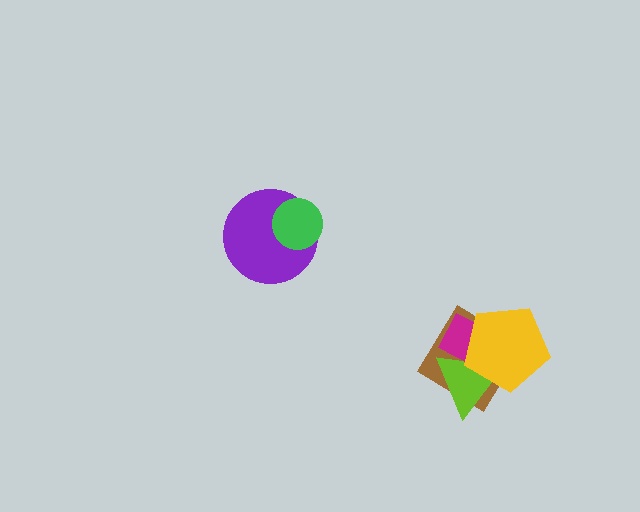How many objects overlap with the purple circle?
1 object overlaps with the purple circle.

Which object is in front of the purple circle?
The green circle is in front of the purple circle.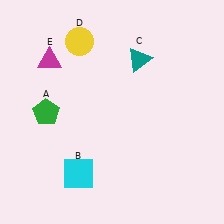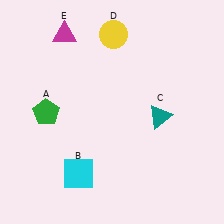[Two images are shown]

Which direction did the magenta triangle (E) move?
The magenta triangle (E) moved up.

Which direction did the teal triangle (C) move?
The teal triangle (C) moved down.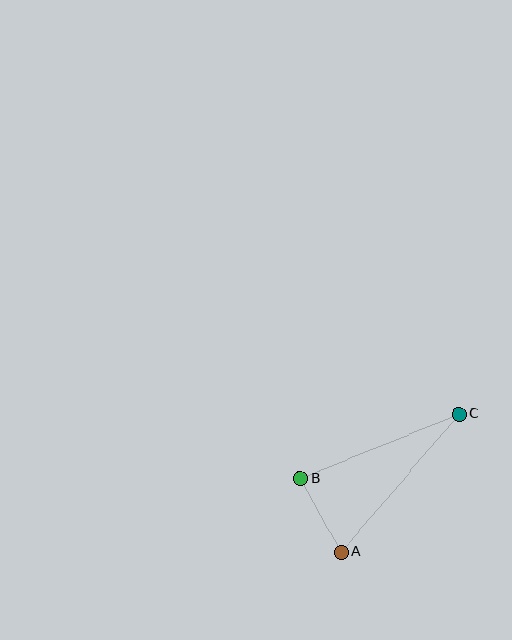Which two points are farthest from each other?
Points A and C are farthest from each other.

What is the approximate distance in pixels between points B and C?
The distance between B and C is approximately 171 pixels.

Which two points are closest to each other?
Points A and B are closest to each other.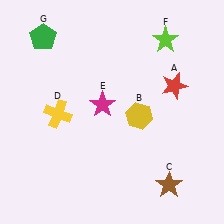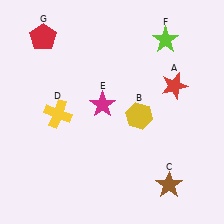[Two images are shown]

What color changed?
The pentagon (G) changed from green in Image 1 to red in Image 2.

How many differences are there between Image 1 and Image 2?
There is 1 difference between the two images.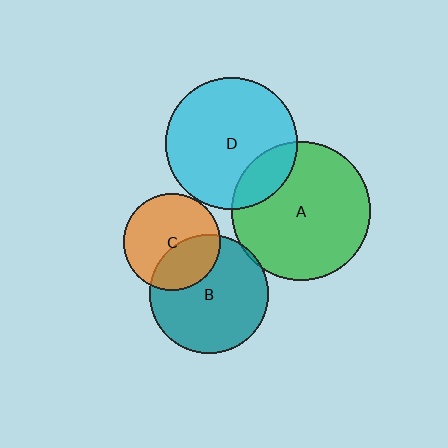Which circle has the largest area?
Circle A (green).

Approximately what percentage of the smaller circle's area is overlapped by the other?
Approximately 5%.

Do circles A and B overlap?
Yes.